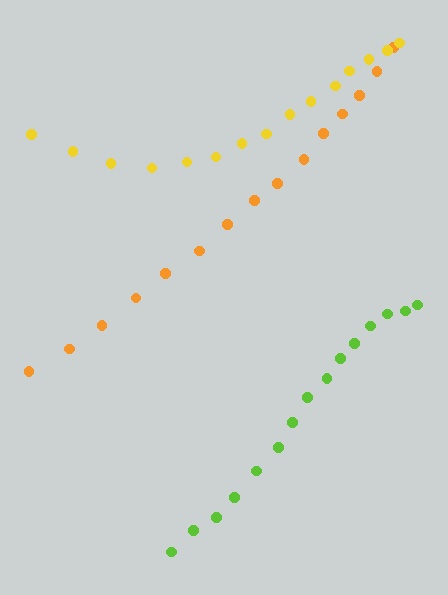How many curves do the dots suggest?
There are 3 distinct paths.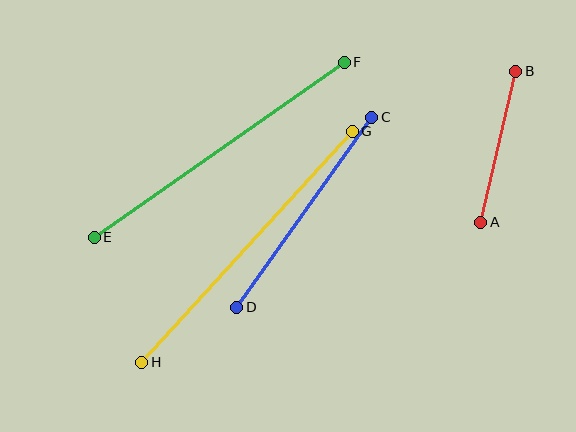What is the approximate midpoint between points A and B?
The midpoint is at approximately (498, 147) pixels.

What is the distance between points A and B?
The distance is approximately 155 pixels.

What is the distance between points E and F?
The distance is approximately 305 pixels.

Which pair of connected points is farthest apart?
Points G and H are farthest apart.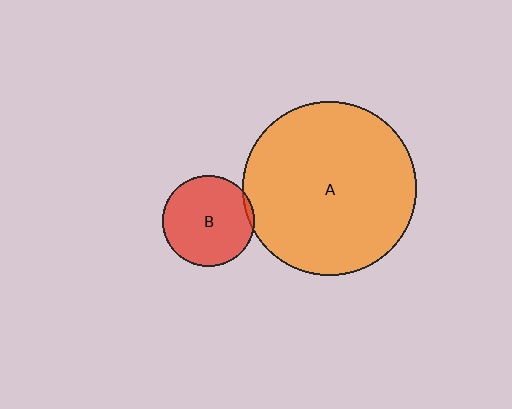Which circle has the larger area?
Circle A (orange).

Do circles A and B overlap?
Yes.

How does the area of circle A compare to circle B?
Approximately 3.6 times.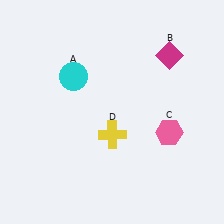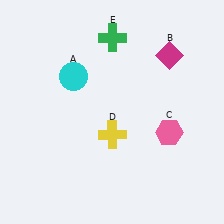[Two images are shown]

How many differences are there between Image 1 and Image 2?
There is 1 difference between the two images.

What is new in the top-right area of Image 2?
A green cross (E) was added in the top-right area of Image 2.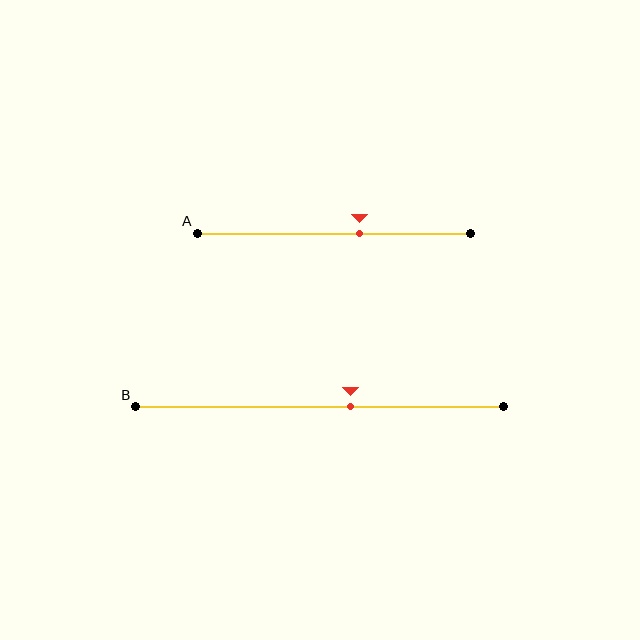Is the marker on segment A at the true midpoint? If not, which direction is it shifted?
No, the marker on segment A is shifted to the right by about 9% of the segment length.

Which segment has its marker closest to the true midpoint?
Segment B has its marker closest to the true midpoint.